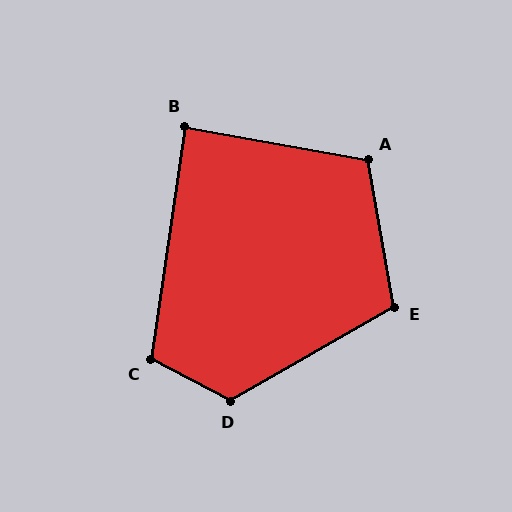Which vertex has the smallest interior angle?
B, at approximately 88 degrees.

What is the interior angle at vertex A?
Approximately 110 degrees (obtuse).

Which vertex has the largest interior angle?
D, at approximately 122 degrees.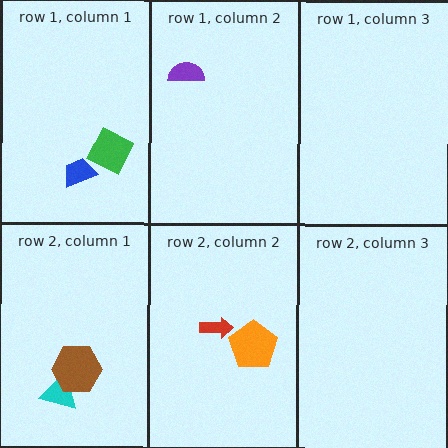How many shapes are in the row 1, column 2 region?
1.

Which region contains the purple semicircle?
The row 1, column 2 region.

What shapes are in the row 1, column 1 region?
The blue trapezoid, the green diamond.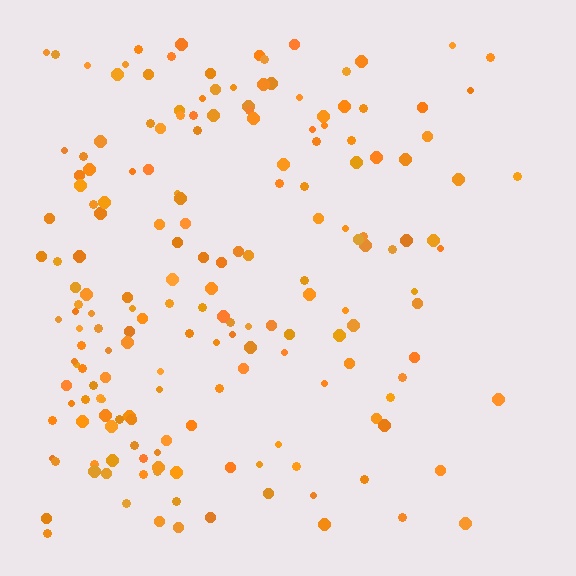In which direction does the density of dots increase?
From right to left, with the left side densest.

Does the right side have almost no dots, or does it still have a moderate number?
Still a moderate number, just noticeably fewer than the left.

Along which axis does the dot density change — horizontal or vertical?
Horizontal.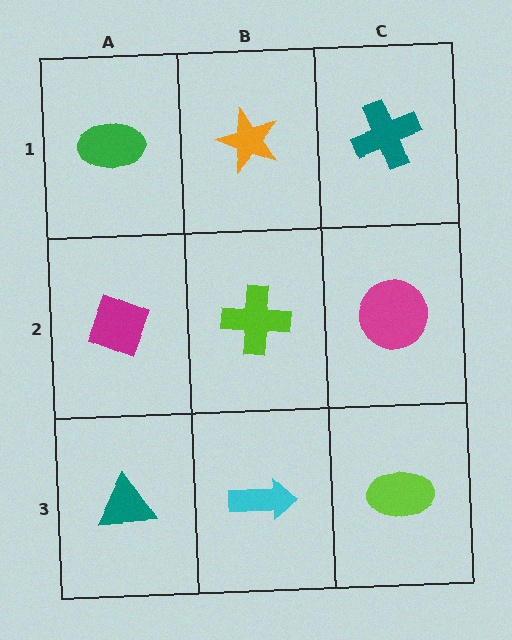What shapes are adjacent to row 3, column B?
A lime cross (row 2, column B), a teal triangle (row 3, column A), a lime ellipse (row 3, column C).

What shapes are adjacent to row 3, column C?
A magenta circle (row 2, column C), a cyan arrow (row 3, column B).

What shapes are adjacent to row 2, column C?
A teal cross (row 1, column C), a lime ellipse (row 3, column C), a lime cross (row 2, column B).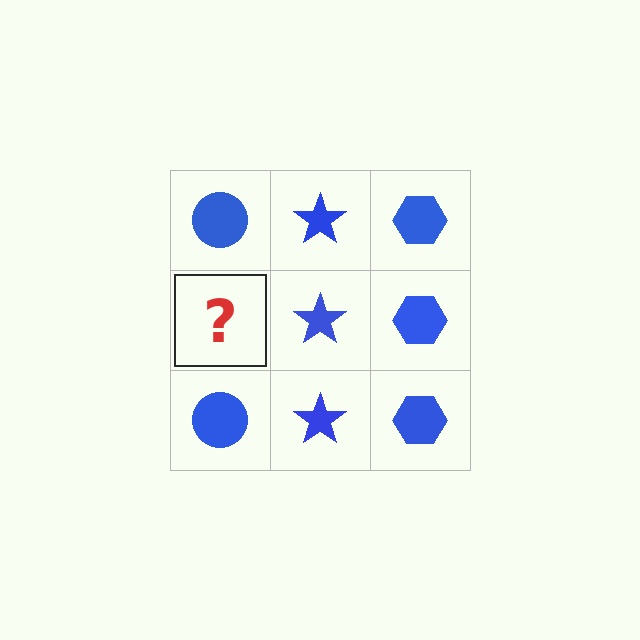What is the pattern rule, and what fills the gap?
The rule is that each column has a consistent shape. The gap should be filled with a blue circle.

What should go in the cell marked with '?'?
The missing cell should contain a blue circle.